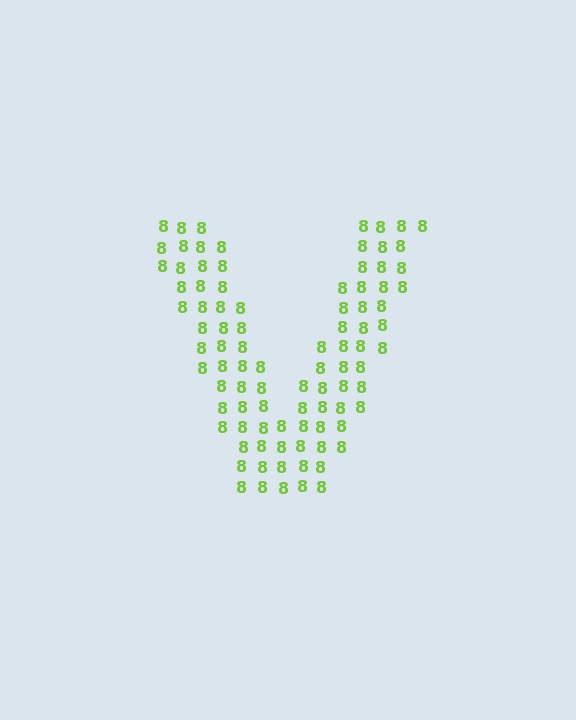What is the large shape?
The large shape is the letter V.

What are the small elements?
The small elements are digit 8's.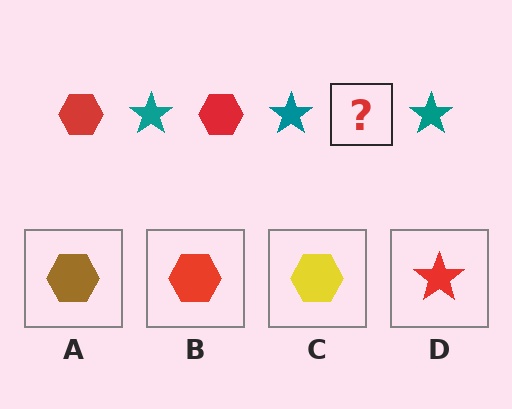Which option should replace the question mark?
Option B.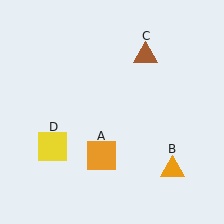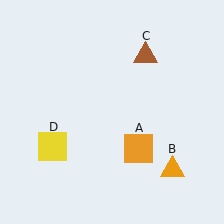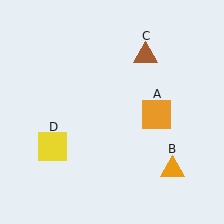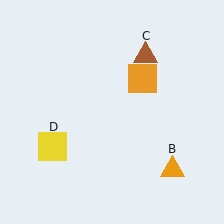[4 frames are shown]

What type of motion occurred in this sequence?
The orange square (object A) rotated counterclockwise around the center of the scene.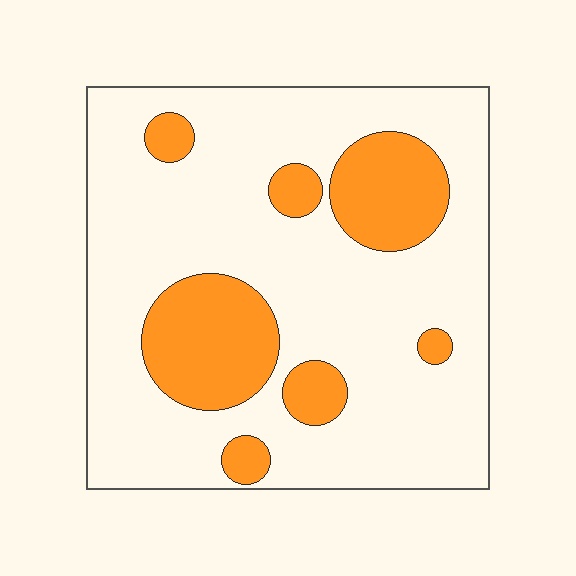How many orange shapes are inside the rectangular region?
7.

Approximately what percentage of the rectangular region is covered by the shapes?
Approximately 25%.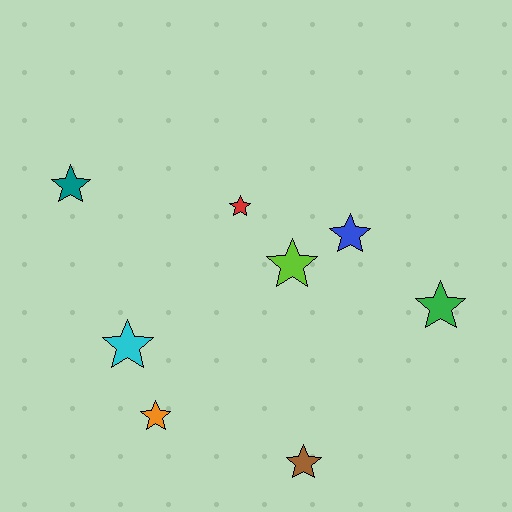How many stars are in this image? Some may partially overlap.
There are 8 stars.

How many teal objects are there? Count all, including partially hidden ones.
There is 1 teal object.